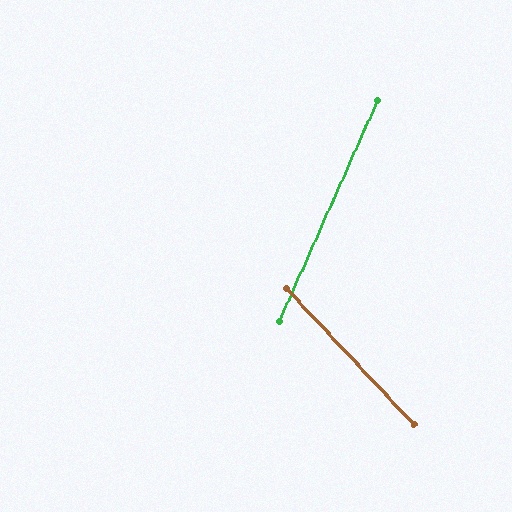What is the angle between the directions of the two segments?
Approximately 67 degrees.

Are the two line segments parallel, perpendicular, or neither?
Neither parallel nor perpendicular — they differ by about 67°.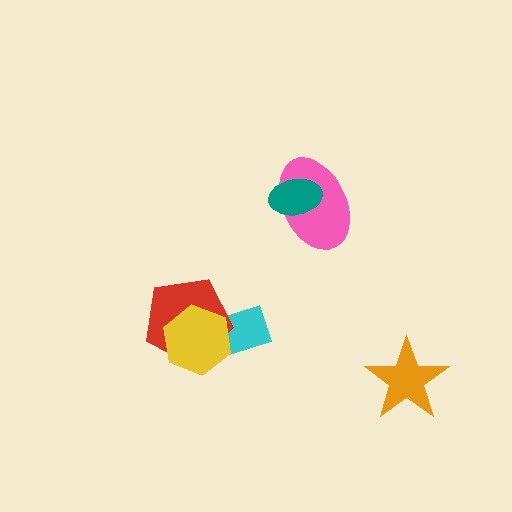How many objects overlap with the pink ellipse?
1 object overlaps with the pink ellipse.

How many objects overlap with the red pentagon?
2 objects overlap with the red pentagon.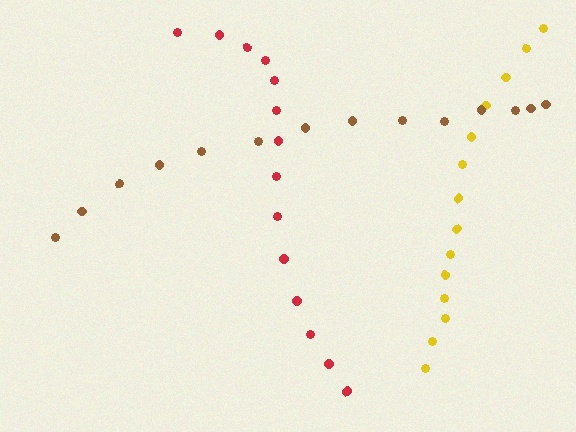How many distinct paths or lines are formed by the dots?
There are 3 distinct paths.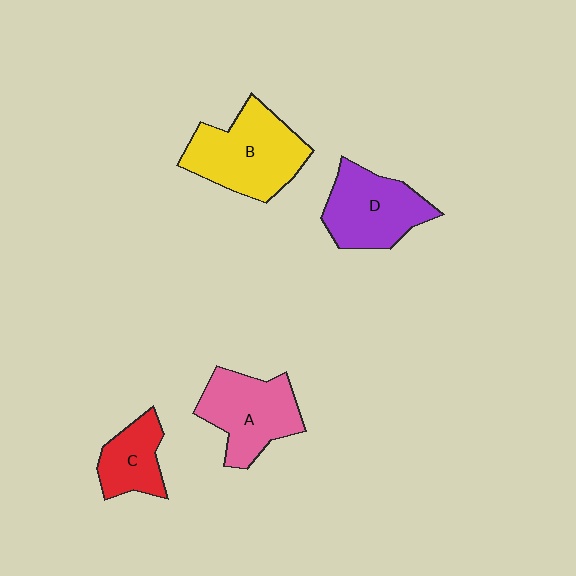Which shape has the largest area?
Shape B (yellow).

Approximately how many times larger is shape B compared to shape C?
Approximately 1.9 times.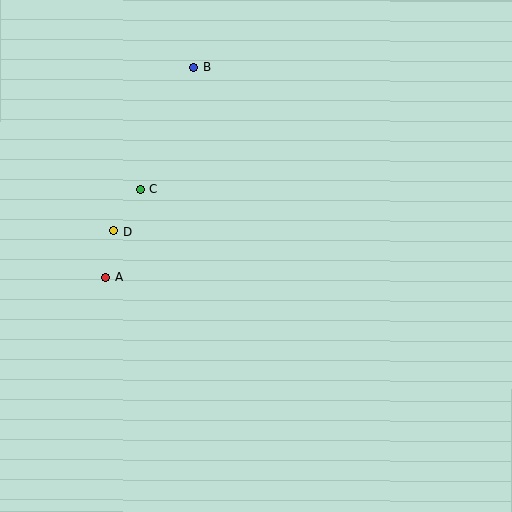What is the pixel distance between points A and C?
The distance between A and C is 96 pixels.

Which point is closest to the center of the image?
Point C at (140, 189) is closest to the center.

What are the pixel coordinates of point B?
Point B is at (194, 67).